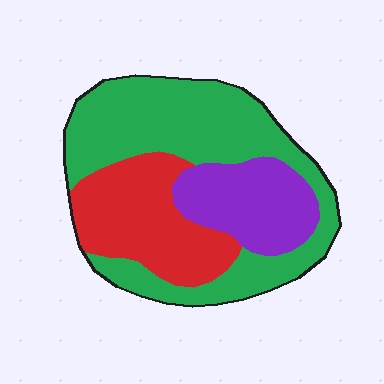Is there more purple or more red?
Red.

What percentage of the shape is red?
Red takes up between a sixth and a third of the shape.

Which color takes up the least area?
Purple, at roughly 20%.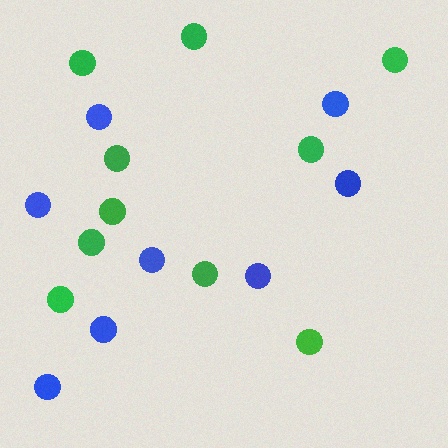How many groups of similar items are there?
There are 2 groups: one group of blue circles (8) and one group of green circles (10).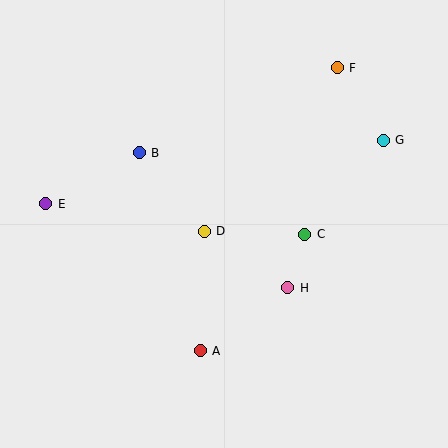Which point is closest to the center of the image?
Point D at (204, 231) is closest to the center.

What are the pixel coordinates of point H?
Point H is at (288, 288).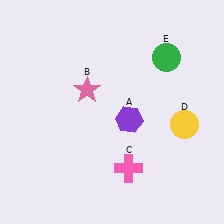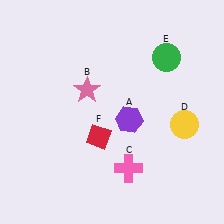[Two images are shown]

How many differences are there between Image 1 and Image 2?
There is 1 difference between the two images.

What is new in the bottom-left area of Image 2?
A red diamond (F) was added in the bottom-left area of Image 2.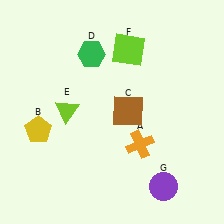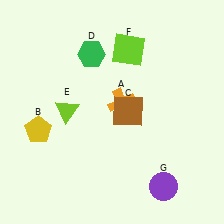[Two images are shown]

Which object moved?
The orange cross (A) moved up.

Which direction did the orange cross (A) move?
The orange cross (A) moved up.